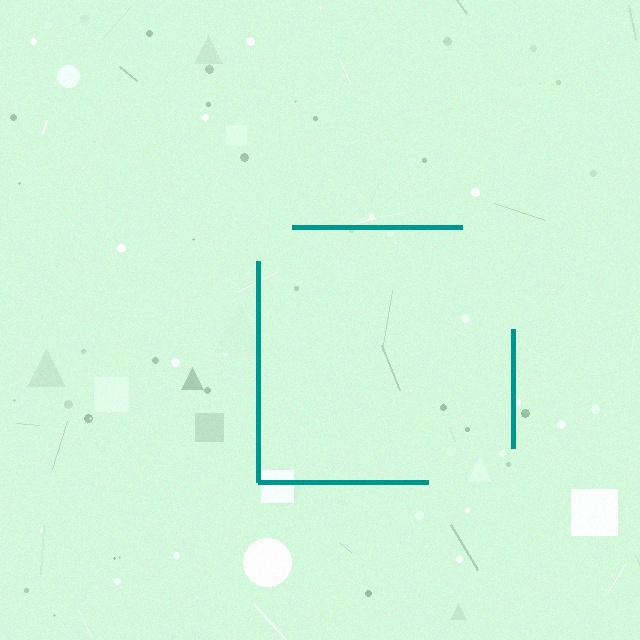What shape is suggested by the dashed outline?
The dashed outline suggests a square.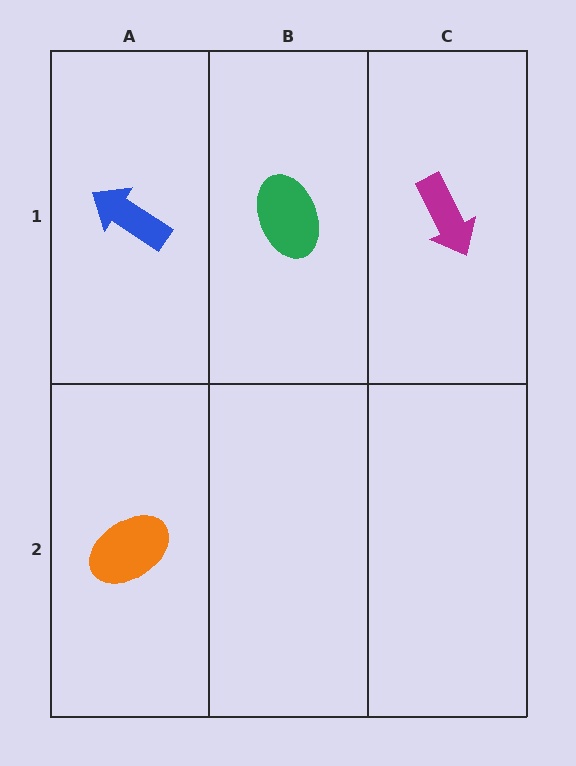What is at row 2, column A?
An orange ellipse.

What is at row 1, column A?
A blue arrow.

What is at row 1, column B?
A green ellipse.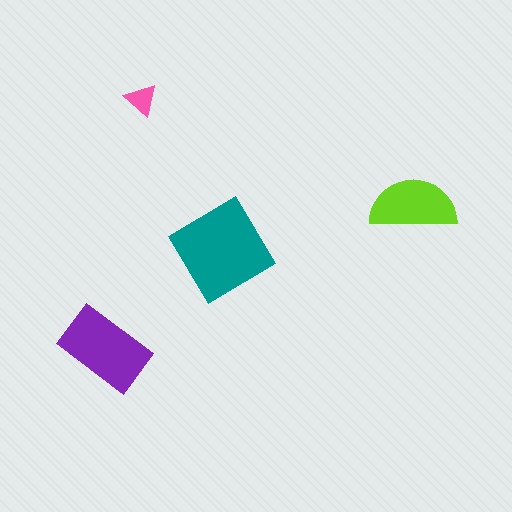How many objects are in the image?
There are 4 objects in the image.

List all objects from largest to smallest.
The teal diamond, the purple rectangle, the lime semicircle, the pink triangle.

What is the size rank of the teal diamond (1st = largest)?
1st.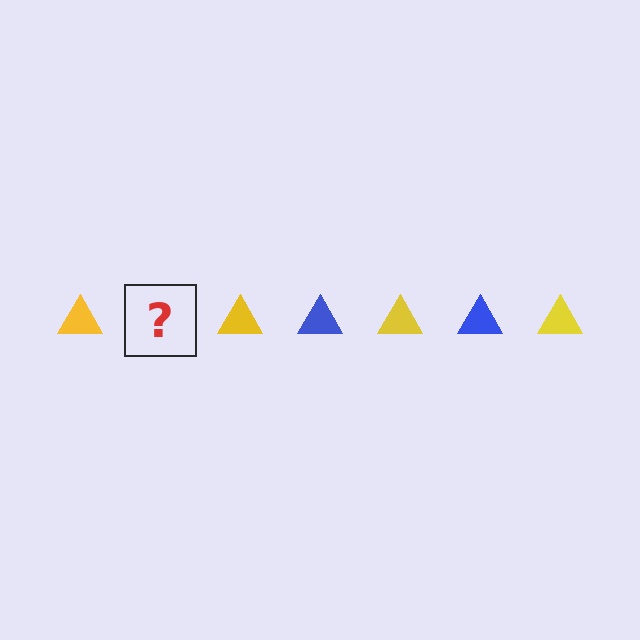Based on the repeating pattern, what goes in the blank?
The blank should be a blue triangle.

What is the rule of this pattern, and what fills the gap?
The rule is that the pattern cycles through yellow, blue triangles. The gap should be filled with a blue triangle.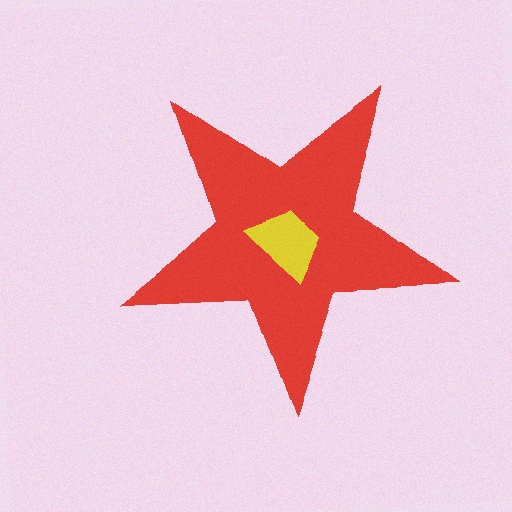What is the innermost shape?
The yellow trapezoid.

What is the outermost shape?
The red star.